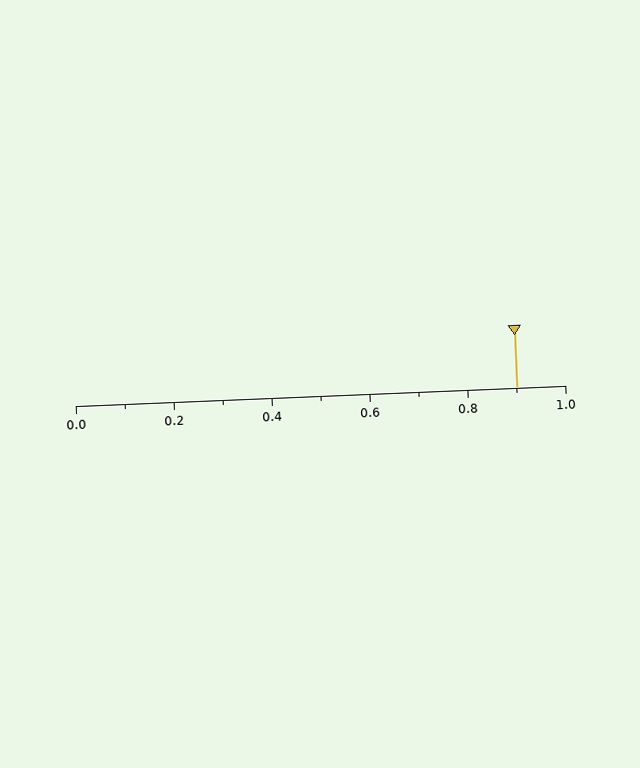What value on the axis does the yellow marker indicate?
The marker indicates approximately 0.9.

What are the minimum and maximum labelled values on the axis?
The axis runs from 0.0 to 1.0.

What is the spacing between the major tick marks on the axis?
The major ticks are spaced 0.2 apart.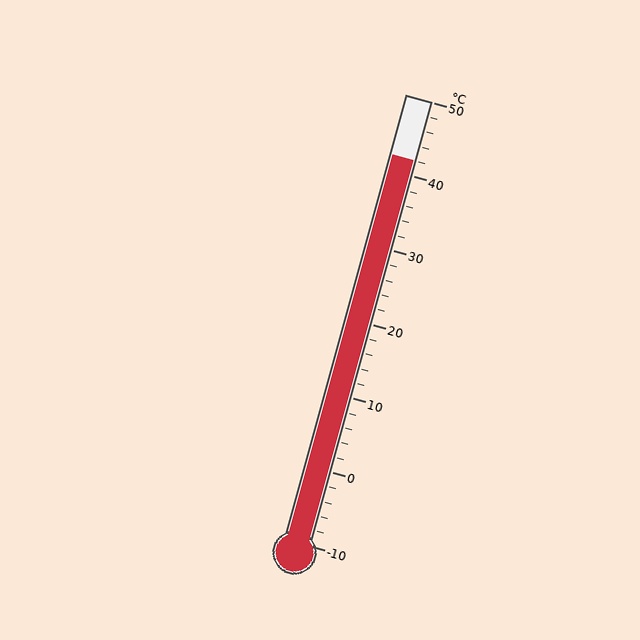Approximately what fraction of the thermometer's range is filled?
The thermometer is filled to approximately 85% of its range.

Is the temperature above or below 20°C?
The temperature is above 20°C.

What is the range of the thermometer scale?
The thermometer scale ranges from -10°C to 50°C.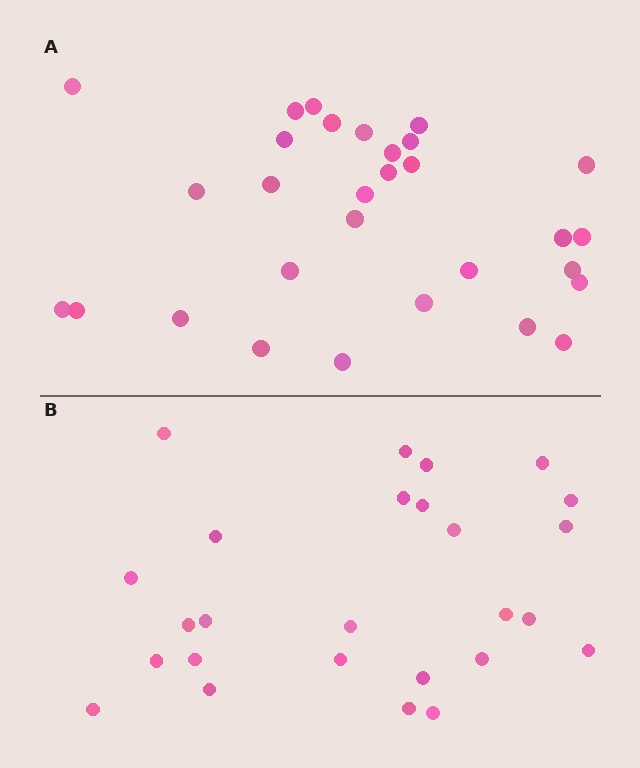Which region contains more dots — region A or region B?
Region A (the top region) has more dots.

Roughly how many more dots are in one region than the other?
Region A has about 4 more dots than region B.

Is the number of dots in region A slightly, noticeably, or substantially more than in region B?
Region A has only slightly more — the two regions are fairly close. The ratio is roughly 1.2 to 1.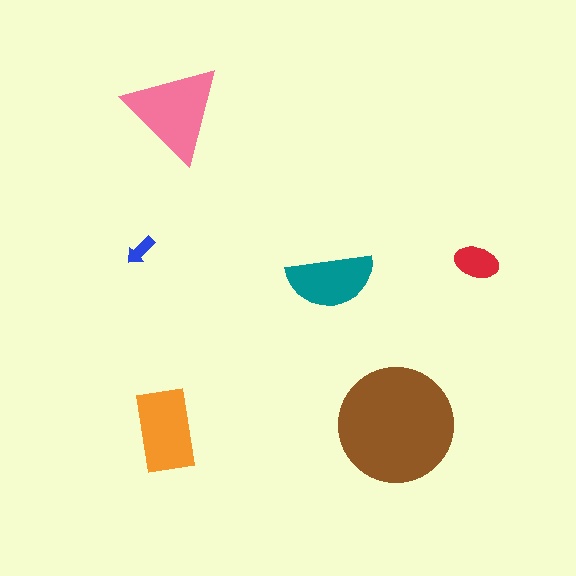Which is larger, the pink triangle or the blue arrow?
The pink triangle.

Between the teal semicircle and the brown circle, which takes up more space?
The brown circle.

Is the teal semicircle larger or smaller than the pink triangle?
Smaller.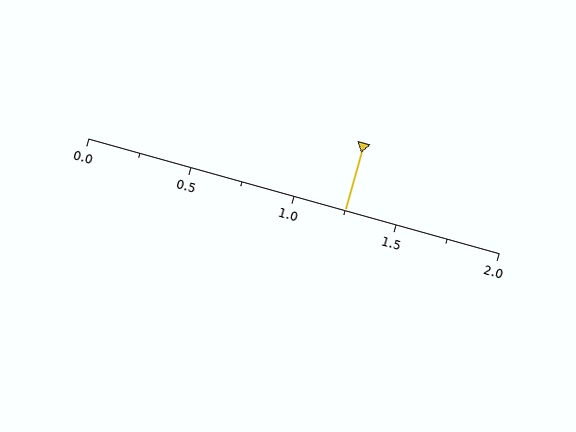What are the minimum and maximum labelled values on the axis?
The axis runs from 0.0 to 2.0.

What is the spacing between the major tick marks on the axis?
The major ticks are spaced 0.5 apart.